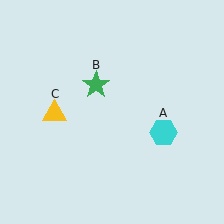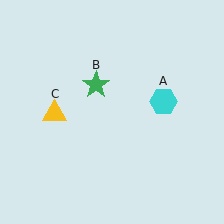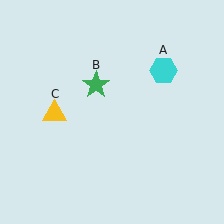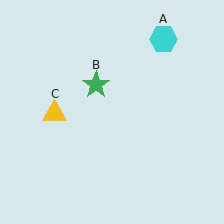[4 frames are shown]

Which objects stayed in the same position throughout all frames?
Green star (object B) and yellow triangle (object C) remained stationary.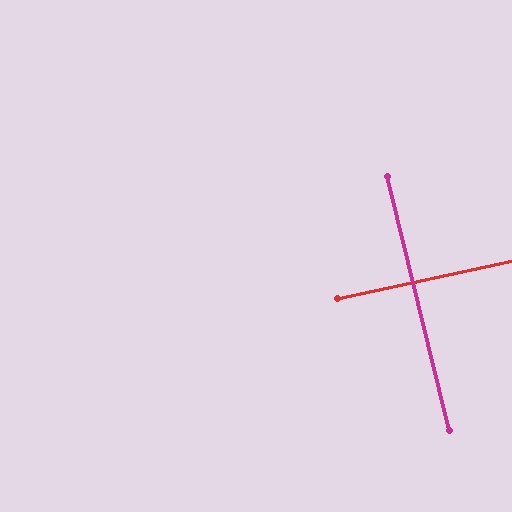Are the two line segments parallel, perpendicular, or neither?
Perpendicular — they meet at approximately 89°.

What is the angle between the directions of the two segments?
Approximately 89 degrees.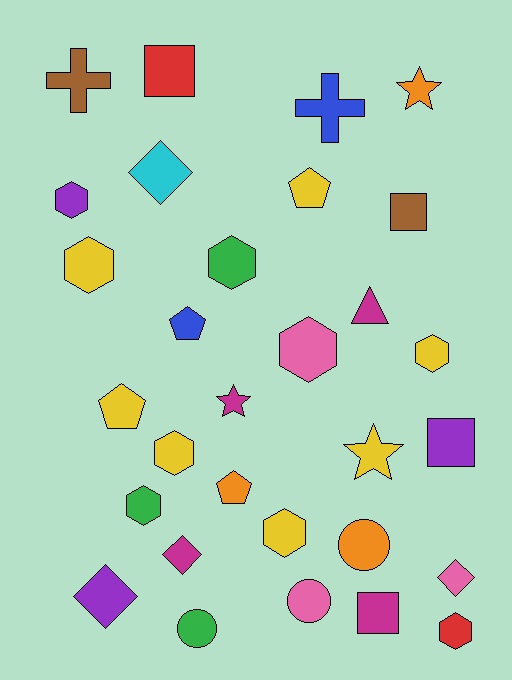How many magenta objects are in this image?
There are 4 magenta objects.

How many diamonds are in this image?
There are 4 diamonds.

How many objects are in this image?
There are 30 objects.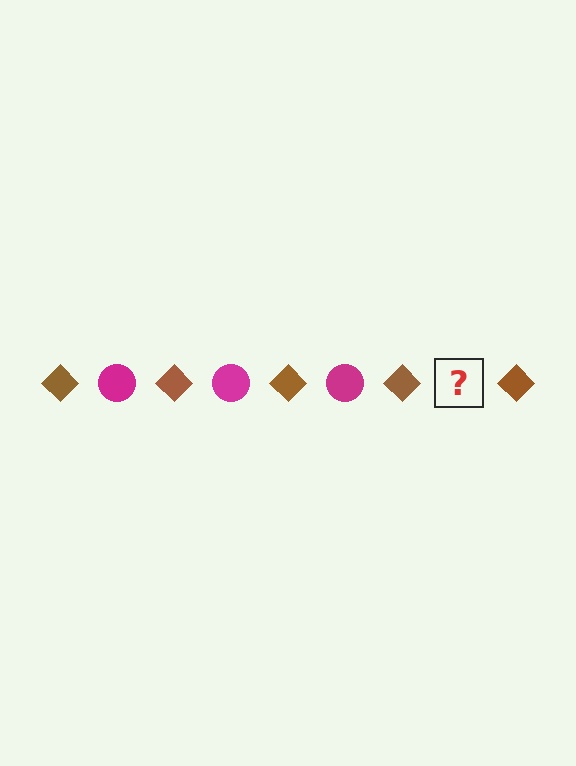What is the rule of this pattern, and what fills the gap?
The rule is that the pattern alternates between brown diamond and magenta circle. The gap should be filled with a magenta circle.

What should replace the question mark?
The question mark should be replaced with a magenta circle.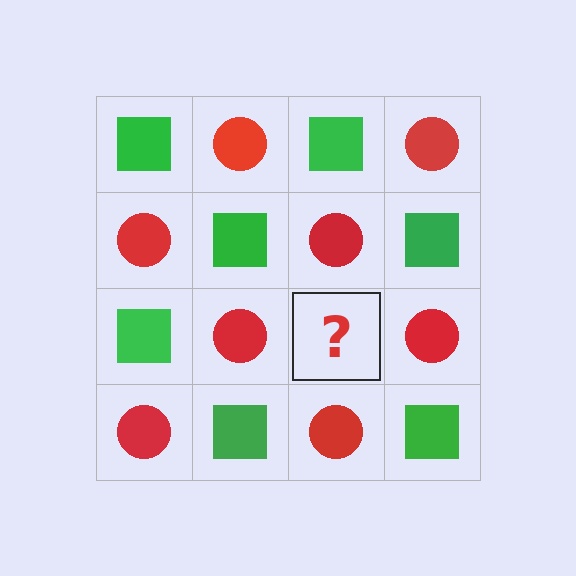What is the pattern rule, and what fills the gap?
The rule is that it alternates green square and red circle in a checkerboard pattern. The gap should be filled with a green square.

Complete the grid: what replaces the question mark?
The question mark should be replaced with a green square.